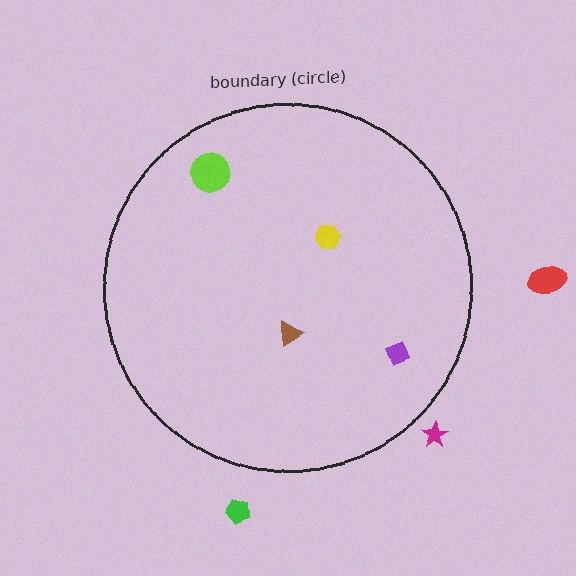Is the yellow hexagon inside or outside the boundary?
Inside.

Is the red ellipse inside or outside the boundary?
Outside.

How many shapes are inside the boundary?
4 inside, 3 outside.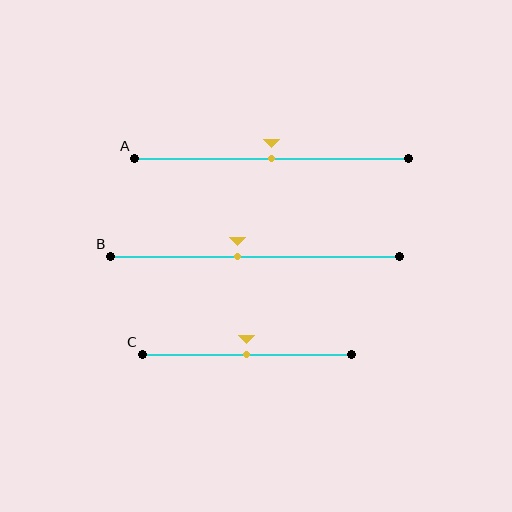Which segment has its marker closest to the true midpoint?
Segment A has its marker closest to the true midpoint.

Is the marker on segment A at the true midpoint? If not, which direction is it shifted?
Yes, the marker on segment A is at the true midpoint.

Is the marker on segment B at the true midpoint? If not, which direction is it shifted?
No, the marker on segment B is shifted to the left by about 6% of the segment length.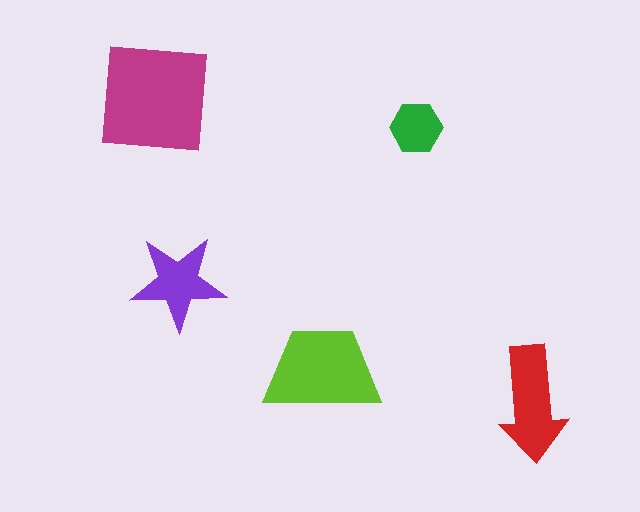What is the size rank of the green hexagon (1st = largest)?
5th.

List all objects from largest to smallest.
The magenta square, the lime trapezoid, the red arrow, the purple star, the green hexagon.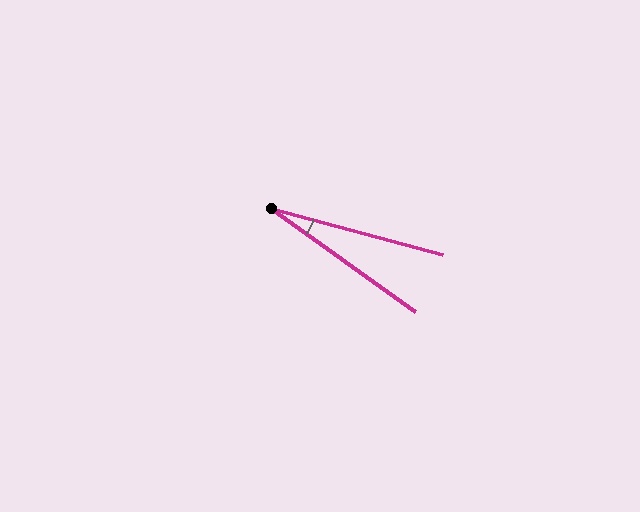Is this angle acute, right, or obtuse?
It is acute.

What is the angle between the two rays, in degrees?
Approximately 21 degrees.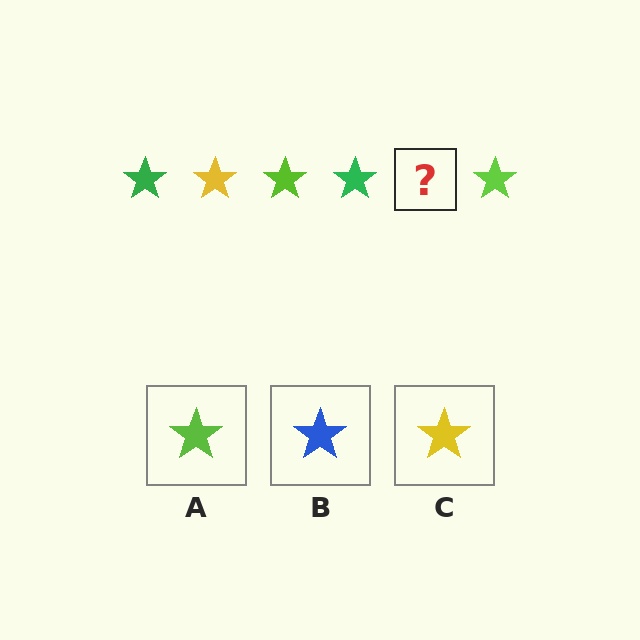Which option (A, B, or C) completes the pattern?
C.